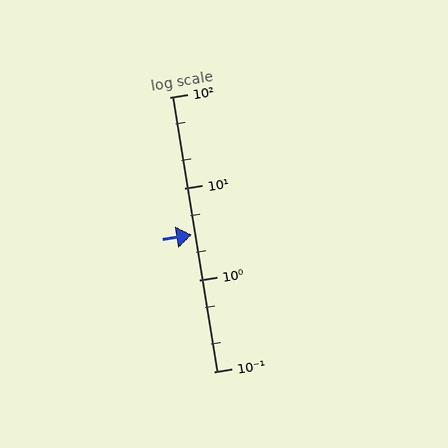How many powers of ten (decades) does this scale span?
The scale spans 3 decades, from 0.1 to 100.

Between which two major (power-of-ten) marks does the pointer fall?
The pointer is between 1 and 10.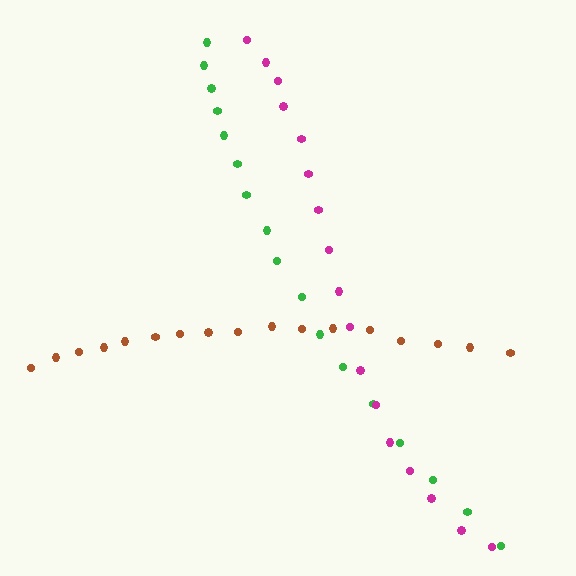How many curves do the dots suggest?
There are 3 distinct paths.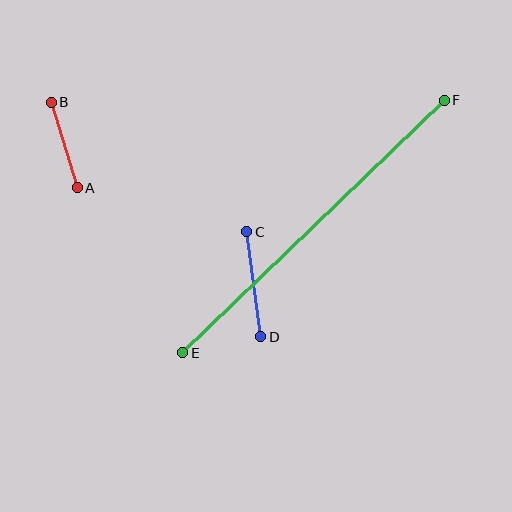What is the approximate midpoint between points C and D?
The midpoint is at approximately (254, 284) pixels.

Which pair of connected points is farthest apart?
Points E and F are farthest apart.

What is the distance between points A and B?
The distance is approximately 89 pixels.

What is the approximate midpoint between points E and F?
The midpoint is at approximately (313, 226) pixels.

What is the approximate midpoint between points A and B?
The midpoint is at approximately (64, 145) pixels.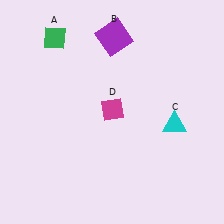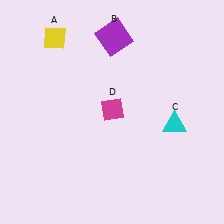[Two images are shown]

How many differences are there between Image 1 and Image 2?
There is 1 difference between the two images.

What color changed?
The diamond (A) changed from green in Image 1 to yellow in Image 2.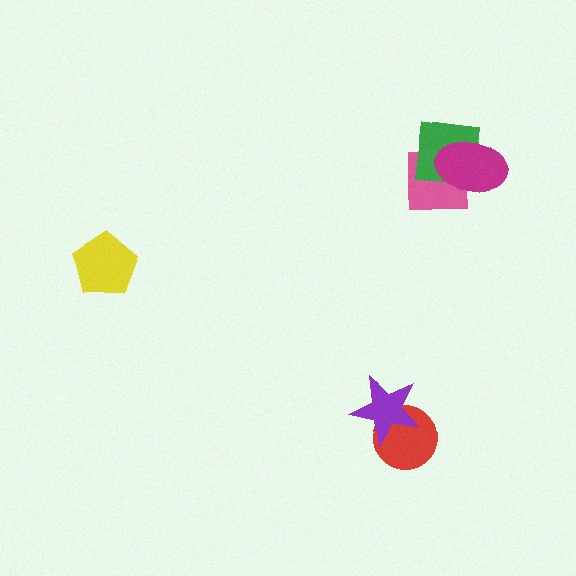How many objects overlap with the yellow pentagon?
0 objects overlap with the yellow pentagon.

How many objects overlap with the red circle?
1 object overlaps with the red circle.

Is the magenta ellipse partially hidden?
No, no other shape covers it.